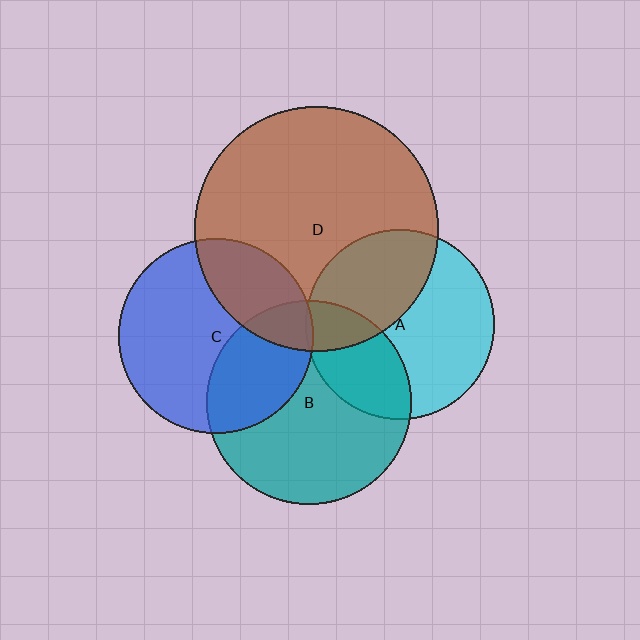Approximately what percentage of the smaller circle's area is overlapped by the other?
Approximately 15%.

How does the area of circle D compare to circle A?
Approximately 1.7 times.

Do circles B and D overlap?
Yes.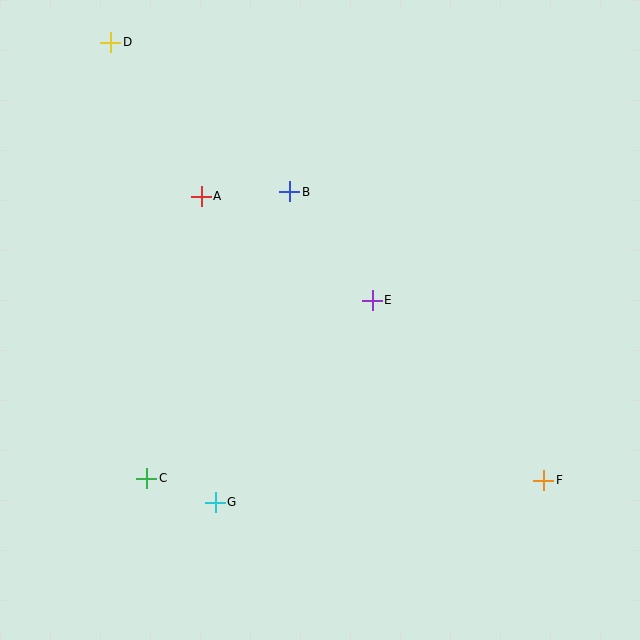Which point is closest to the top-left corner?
Point D is closest to the top-left corner.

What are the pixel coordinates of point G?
Point G is at (215, 502).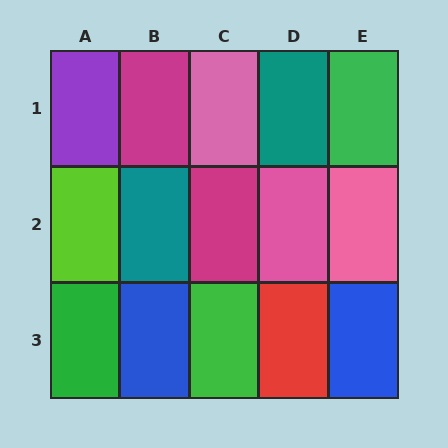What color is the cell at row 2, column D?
Pink.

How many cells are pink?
3 cells are pink.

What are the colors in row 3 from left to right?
Green, blue, green, red, blue.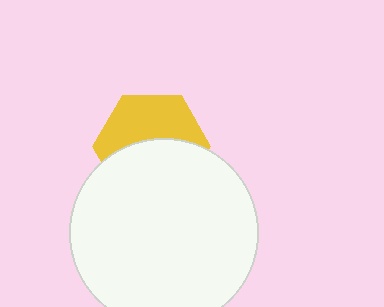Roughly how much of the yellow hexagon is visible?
About half of it is visible (roughly 47%).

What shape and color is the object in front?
The object in front is a white circle.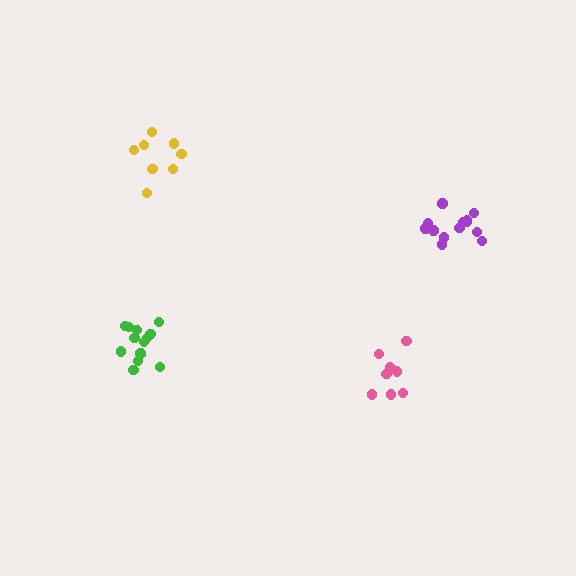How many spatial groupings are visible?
There are 4 spatial groupings.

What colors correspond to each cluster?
The clusters are colored: pink, purple, green, yellow.